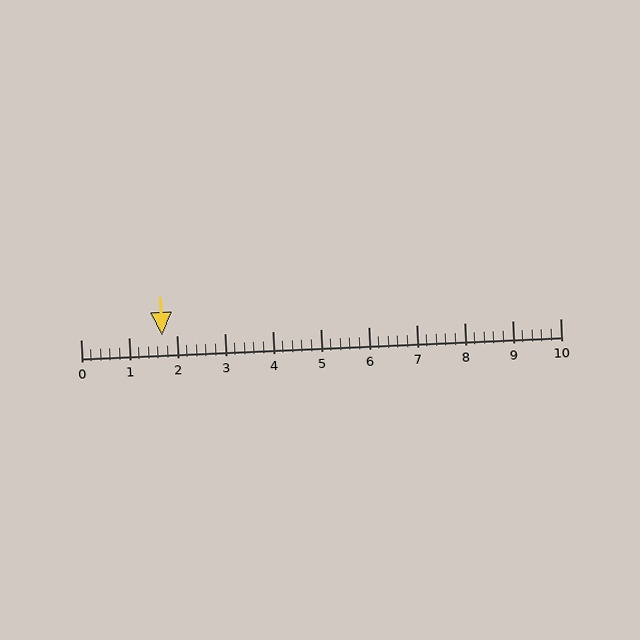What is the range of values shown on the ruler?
The ruler shows values from 0 to 10.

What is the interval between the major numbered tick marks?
The major tick marks are spaced 1 units apart.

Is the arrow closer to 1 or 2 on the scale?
The arrow is closer to 2.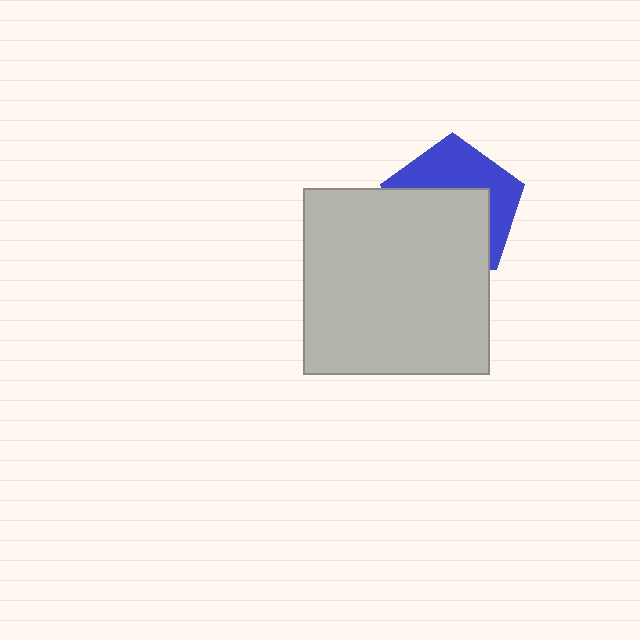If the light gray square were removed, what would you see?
You would see the complete blue pentagon.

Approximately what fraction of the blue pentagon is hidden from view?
Roughly 57% of the blue pentagon is hidden behind the light gray square.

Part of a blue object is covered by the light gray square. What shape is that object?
It is a pentagon.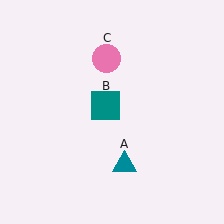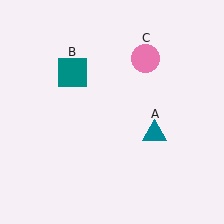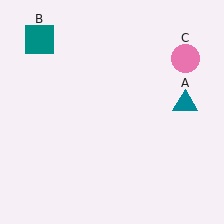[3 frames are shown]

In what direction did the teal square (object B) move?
The teal square (object B) moved up and to the left.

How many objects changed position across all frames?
3 objects changed position: teal triangle (object A), teal square (object B), pink circle (object C).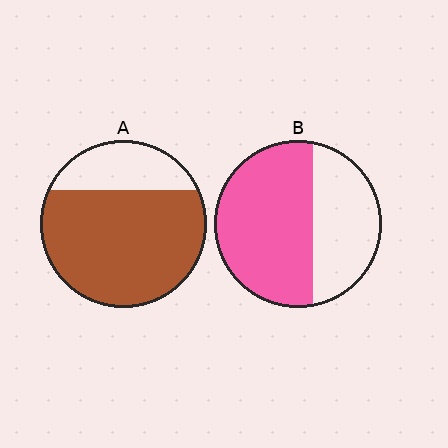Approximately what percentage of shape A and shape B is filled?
A is approximately 75% and B is approximately 60%.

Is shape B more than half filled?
Yes.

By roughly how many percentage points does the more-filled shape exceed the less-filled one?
By roughly 15 percentage points (A over B).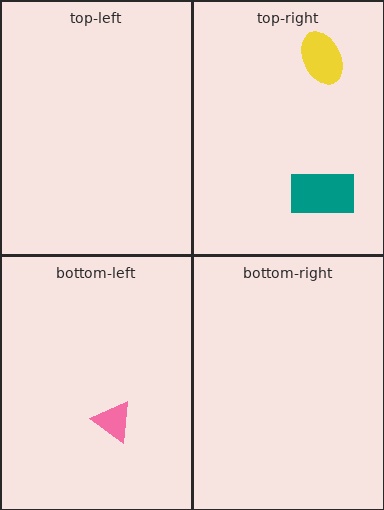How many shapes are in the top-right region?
2.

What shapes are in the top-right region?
The yellow ellipse, the teal rectangle.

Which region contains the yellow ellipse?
The top-right region.